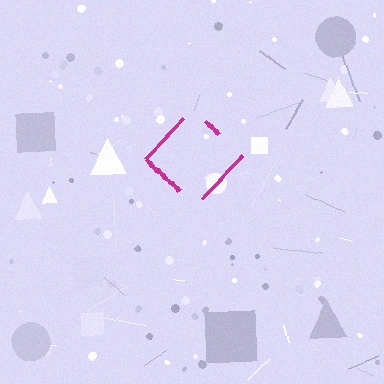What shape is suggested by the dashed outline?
The dashed outline suggests a diamond.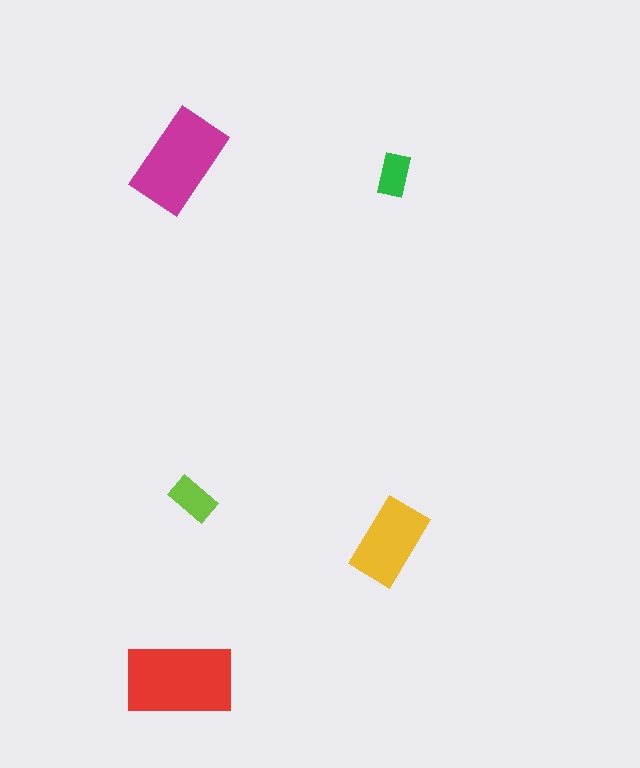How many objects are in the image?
There are 5 objects in the image.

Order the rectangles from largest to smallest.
the red one, the magenta one, the yellow one, the lime one, the green one.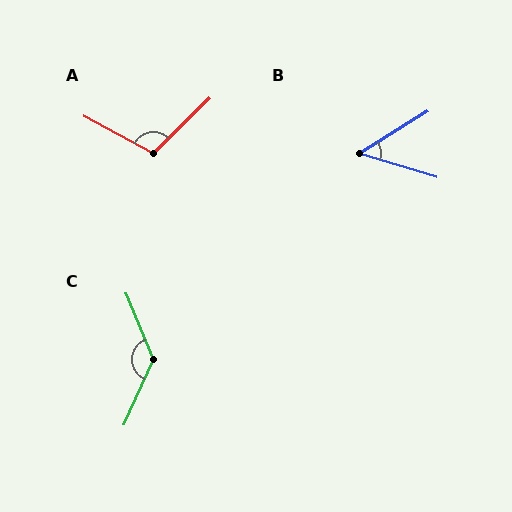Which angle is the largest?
C, at approximately 133 degrees.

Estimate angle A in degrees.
Approximately 107 degrees.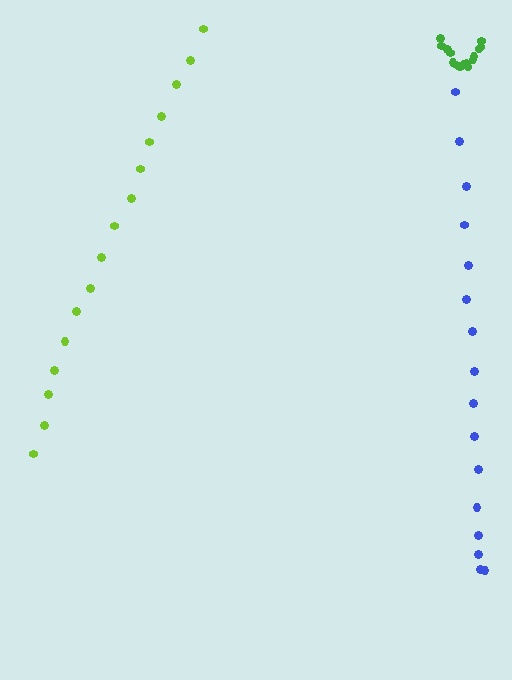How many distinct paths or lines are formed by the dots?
There are 3 distinct paths.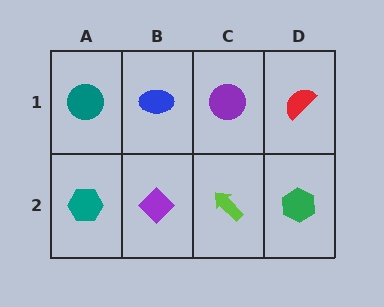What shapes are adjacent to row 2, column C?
A purple circle (row 1, column C), a purple diamond (row 2, column B), a green hexagon (row 2, column D).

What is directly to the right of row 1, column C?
A red semicircle.